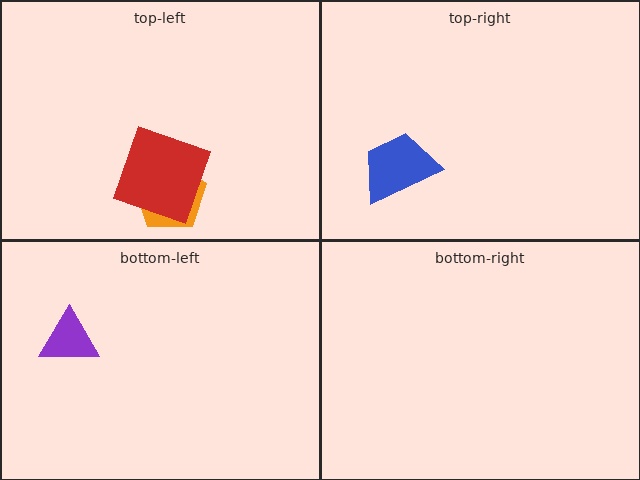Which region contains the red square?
The top-left region.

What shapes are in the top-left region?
The orange pentagon, the red square.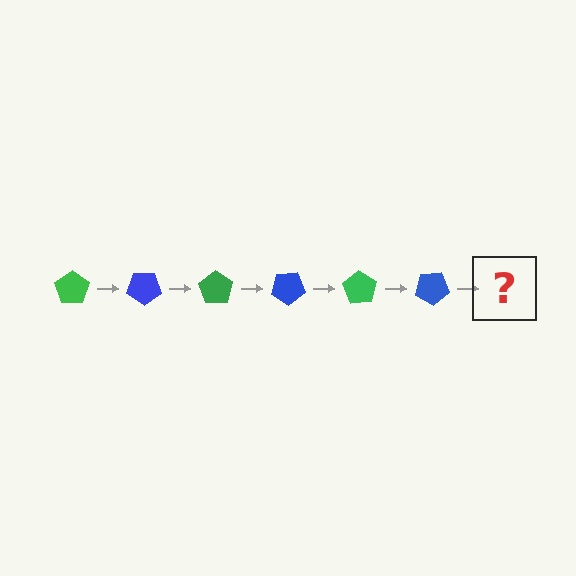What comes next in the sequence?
The next element should be a green pentagon, rotated 210 degrees from the start.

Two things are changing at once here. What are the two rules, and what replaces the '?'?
The two rules are that it rotates 35 degrees each step and the color cycles through green and blue. The '?' should be a green pentagon, rotated 210 degrees from the start.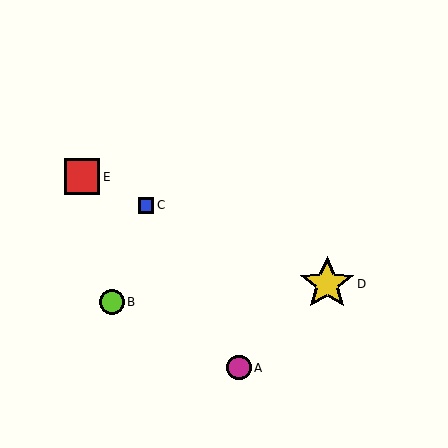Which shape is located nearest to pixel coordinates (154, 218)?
The blue square (labeled C) at (146, 205) is nearest to that location.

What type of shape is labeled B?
Shape B is a lime circle.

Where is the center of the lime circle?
The center of the lime circle is at (112, 302).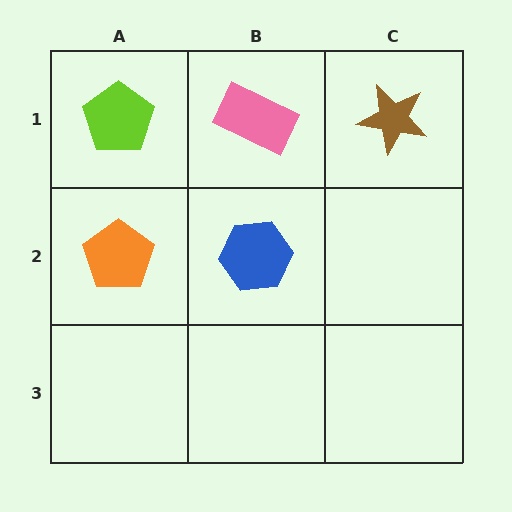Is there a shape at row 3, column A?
No, that cell is empty.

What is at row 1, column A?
A lime pentagon.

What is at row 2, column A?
An orange pentagon.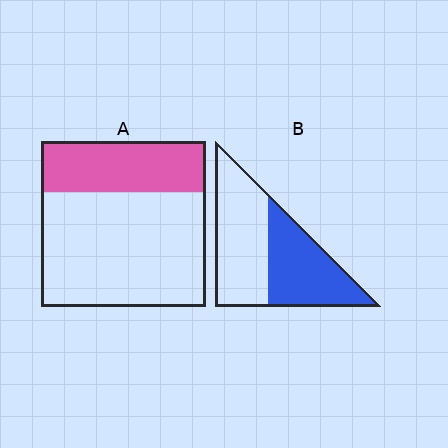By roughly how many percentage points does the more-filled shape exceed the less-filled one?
By roughly 15 percentage points (B over A).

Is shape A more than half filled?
No.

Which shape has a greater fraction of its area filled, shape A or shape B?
Shape B.